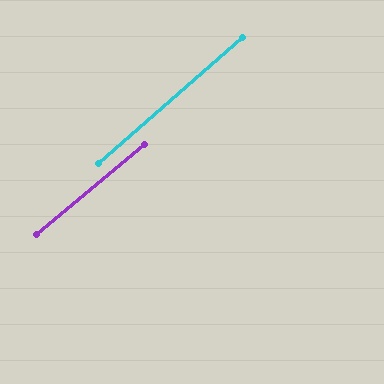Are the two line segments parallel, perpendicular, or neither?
Parallel — their directions differ by only 1.4°.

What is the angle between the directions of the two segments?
Approximately 1 degree.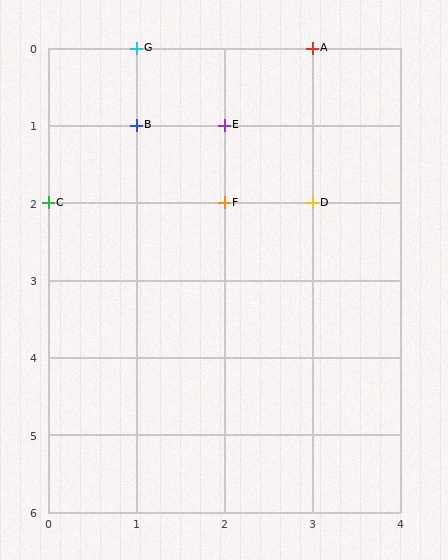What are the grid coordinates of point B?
Point B is at grid coordinates (1, 1).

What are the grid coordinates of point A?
Point A is at grid coordinates (3, 0).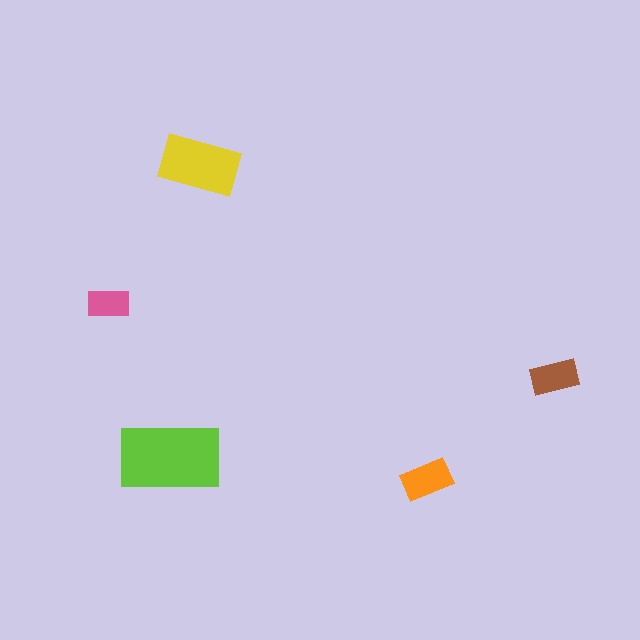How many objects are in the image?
There are 5 objects in the image.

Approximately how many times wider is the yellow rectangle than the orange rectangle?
About 1.5 times wider.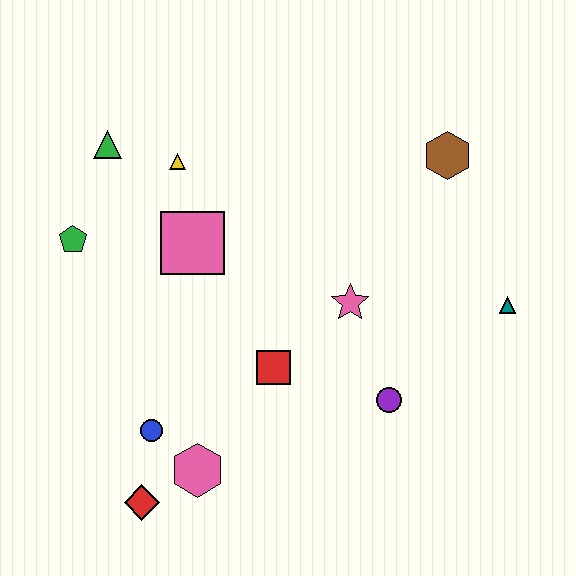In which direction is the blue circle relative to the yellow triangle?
The blue circle is below the yellow triangle.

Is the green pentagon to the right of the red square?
No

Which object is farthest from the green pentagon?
The teal triangle is farthest from the green pentagon.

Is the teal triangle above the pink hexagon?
Yes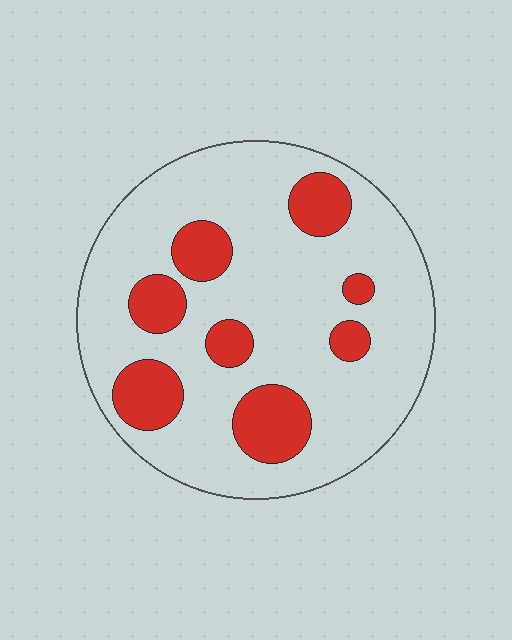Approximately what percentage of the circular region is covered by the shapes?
Approximately 20%.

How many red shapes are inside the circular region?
8.